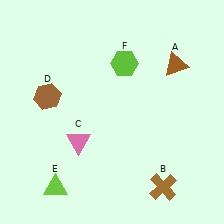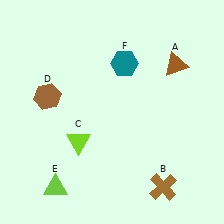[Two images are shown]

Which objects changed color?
C changed from pink to lime. F changed from lime to teal.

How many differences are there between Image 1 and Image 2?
There are 2 differences between the two images.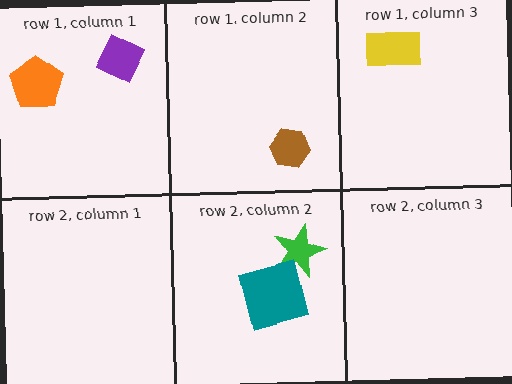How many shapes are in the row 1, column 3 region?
1.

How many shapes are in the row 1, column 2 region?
1.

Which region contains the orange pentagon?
The row 1, column 1 region.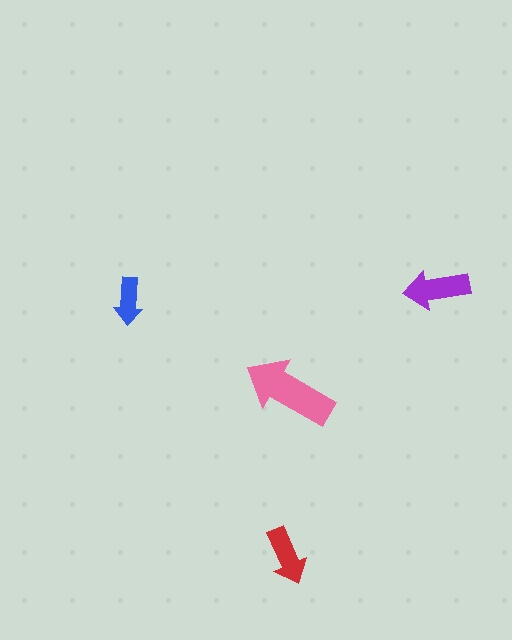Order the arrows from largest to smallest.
the pink one, the purple one, the red one, the blue one.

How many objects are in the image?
There are 4 objects in the image.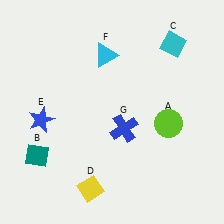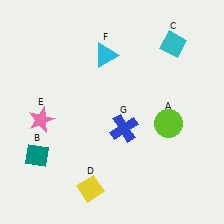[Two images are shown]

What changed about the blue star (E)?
In Image 1, E is blue. In Image 2, it changed to pink.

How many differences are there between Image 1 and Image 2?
There is 1 difference between the two images.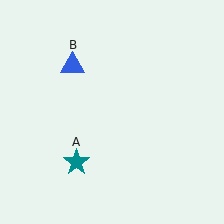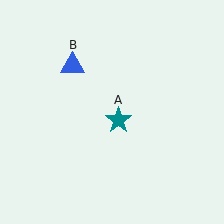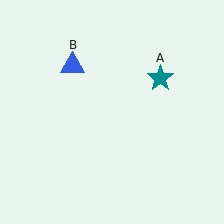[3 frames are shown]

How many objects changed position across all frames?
1 object changed position: teal star (object A).